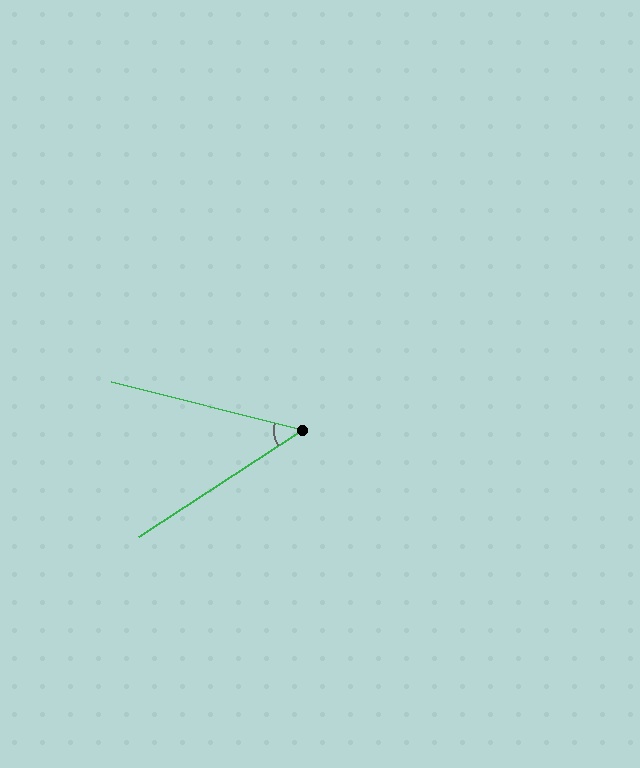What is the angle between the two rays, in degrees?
Approximately 47 degrees.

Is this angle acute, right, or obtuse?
It is acute.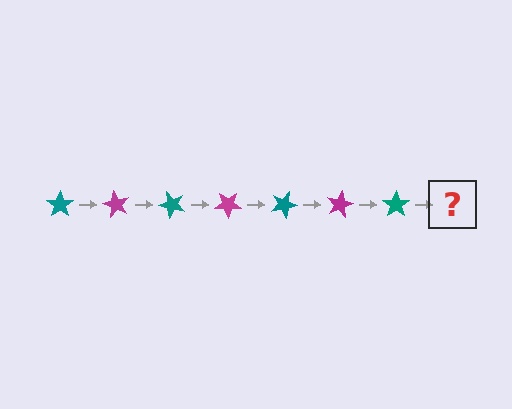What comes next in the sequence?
The next element should be a magenta star, rotated 420 degrees from the start.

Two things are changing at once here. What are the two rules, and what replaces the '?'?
The two rules are that it rotates 60 degrees each step and the color cycles through teal and magenta. The '?' should be a magenta star, rotated 420 degrees from the start.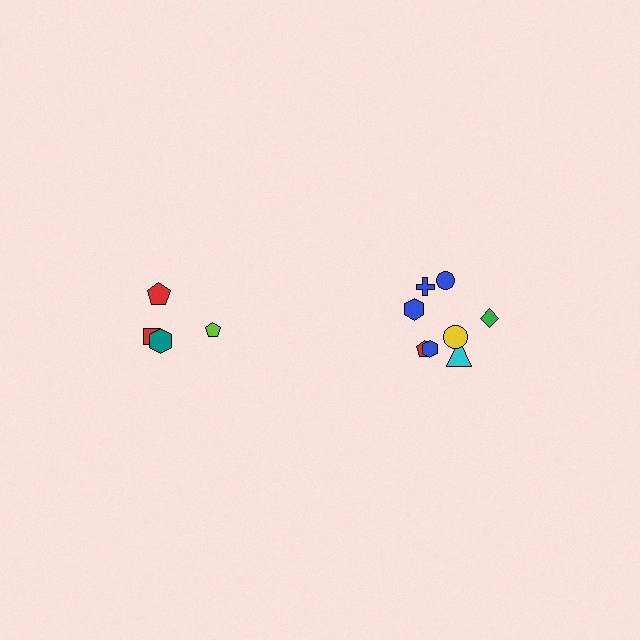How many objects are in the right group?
There are 8 objects.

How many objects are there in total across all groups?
There are 12 objects.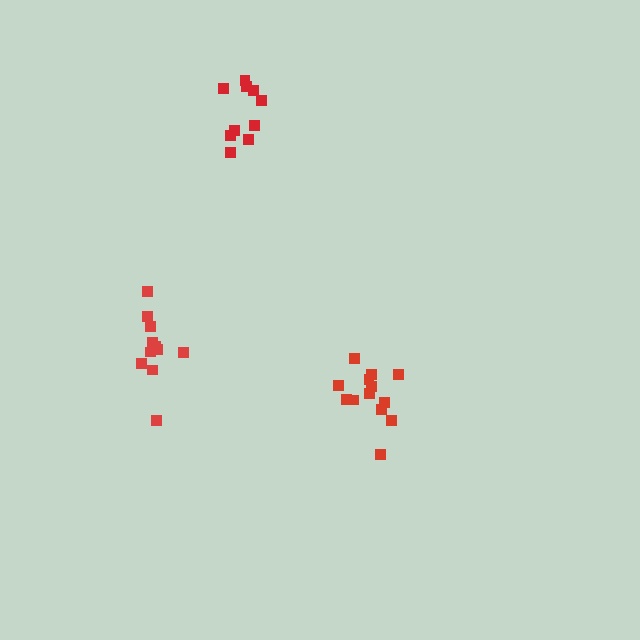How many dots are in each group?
Group 1: 10 dots, Group 2: 13 dots, Group 3: 12 dots (35 total).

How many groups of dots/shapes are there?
There are 3 groups.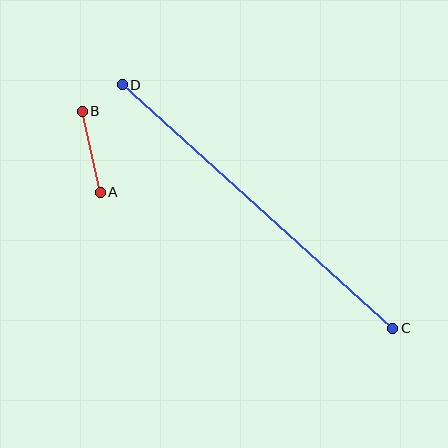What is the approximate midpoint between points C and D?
The midpoint is at approximately (258, 207) pixels.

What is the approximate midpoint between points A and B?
The midpoint is at approximately (91, 152) pixels.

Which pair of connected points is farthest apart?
Points C and D are farthest apart.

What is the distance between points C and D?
The distance is approximately 364 pixels.